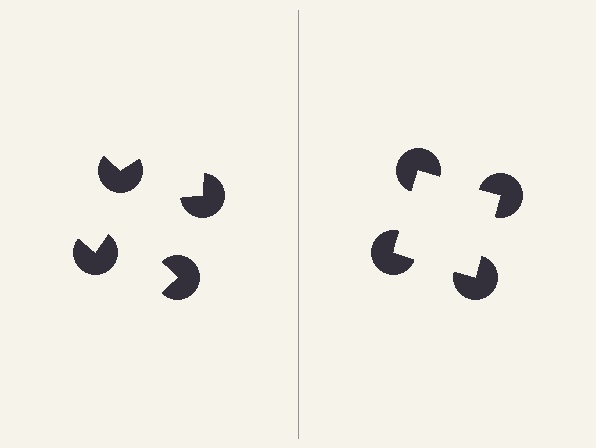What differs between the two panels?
The pac-man discs are positioned identically on both sides; only the wedge orientations differ. On the right they align to a square; on the left they are misaligned.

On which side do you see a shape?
An illusory square appears on the right side. On the left side the wedge cuts are rotated, so no coherent shape forms.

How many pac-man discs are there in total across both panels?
8 — 4 on each side.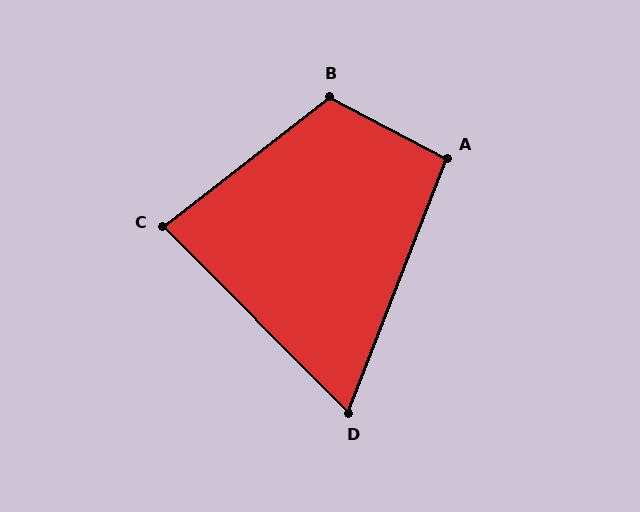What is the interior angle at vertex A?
Approximately 97 degrees (obtuse).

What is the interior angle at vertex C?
Approximately 83 degrees (acute).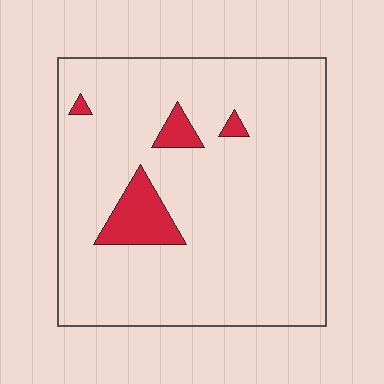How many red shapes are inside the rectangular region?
4.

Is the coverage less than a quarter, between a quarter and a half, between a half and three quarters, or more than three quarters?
Less than a quarter.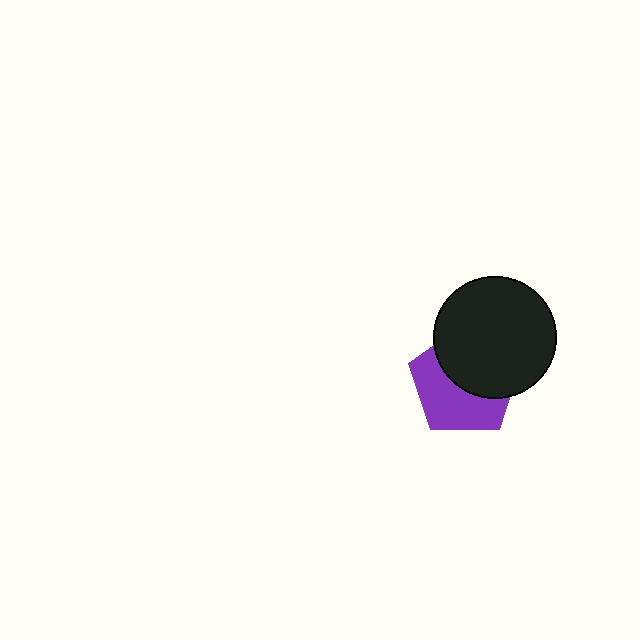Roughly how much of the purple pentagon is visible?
About half of it is visible (roughly 50%).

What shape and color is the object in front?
The object in front is a black circle.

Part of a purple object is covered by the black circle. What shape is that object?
It is a pentagon.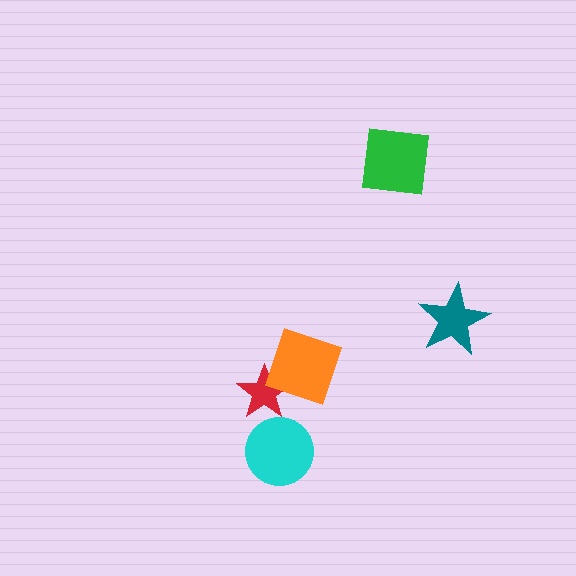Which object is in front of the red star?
The orange diamond is in front of the red star.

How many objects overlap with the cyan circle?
0 objects overlap with the cyan circle.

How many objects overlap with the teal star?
0 objects overlap with the teal star.